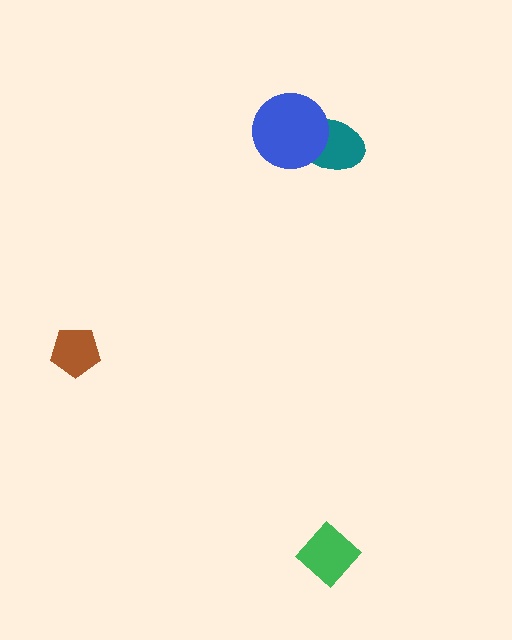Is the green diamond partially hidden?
No, no other shape covers it.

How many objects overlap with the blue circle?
1 object overlaps with the blue circle.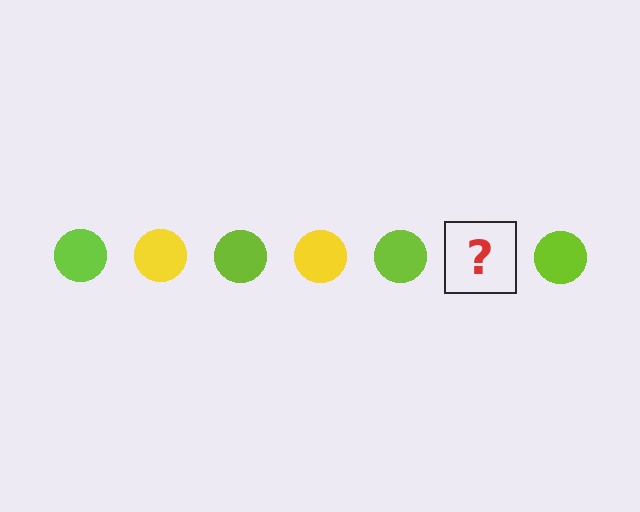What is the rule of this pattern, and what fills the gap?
The rule is that the pattern cycles through lime, yellow circles. The gap should be filled with a yellow circle.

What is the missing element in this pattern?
The missing element is a yellow circle.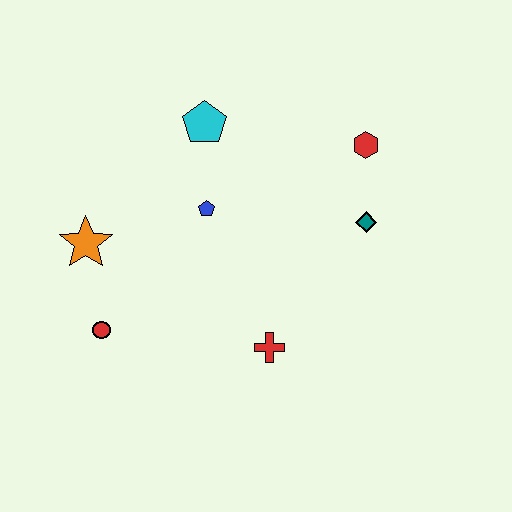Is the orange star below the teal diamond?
Yes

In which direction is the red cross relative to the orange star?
The red cross is to the right of the orange star.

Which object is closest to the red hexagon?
The teal diamond is closest to the red hexagon.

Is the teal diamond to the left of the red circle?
No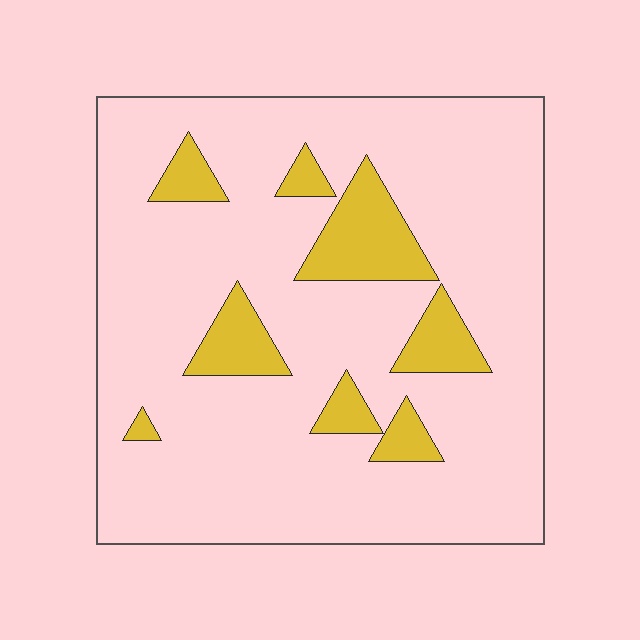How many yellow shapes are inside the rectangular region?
8.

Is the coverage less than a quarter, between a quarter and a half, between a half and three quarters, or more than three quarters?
Less than a quarter.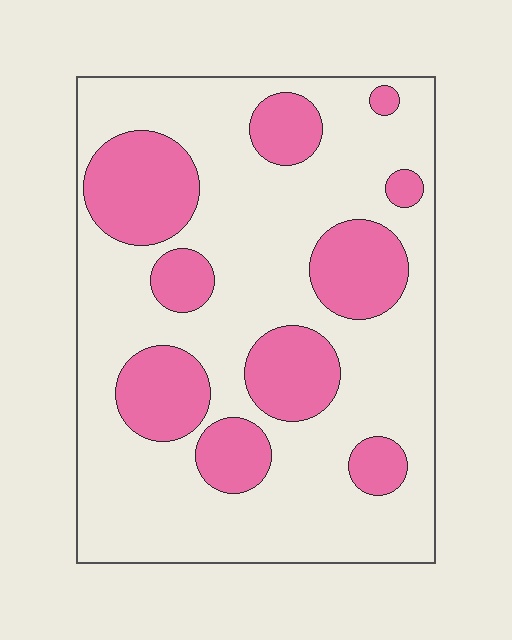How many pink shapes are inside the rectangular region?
10.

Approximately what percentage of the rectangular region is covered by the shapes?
Approximately 30%.